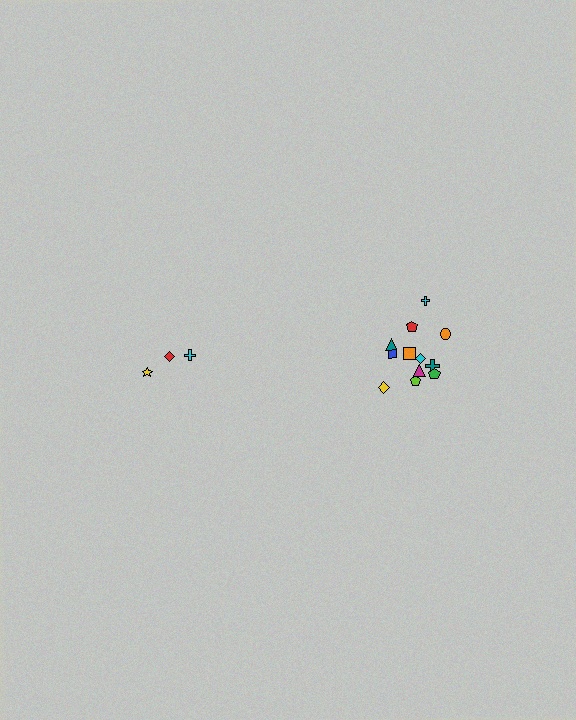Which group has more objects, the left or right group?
The right group.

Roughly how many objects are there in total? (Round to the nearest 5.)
Roughly 15 objects in total.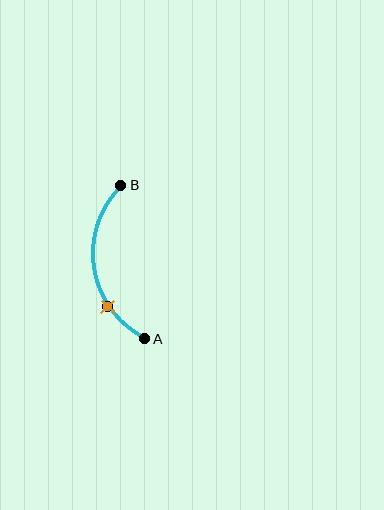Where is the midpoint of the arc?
The arc midpoint is the point on the curve farthest from the straight line joining A and B. It sits to the left of that line.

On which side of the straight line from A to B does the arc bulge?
The arc bulges to the left of the straight line connecting A and B.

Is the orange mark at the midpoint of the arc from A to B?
No. The orange mark lies on the arc but is closer to endpoint A. The arc midpoint would be at the point on the curve equidistant along the arc from both A and B.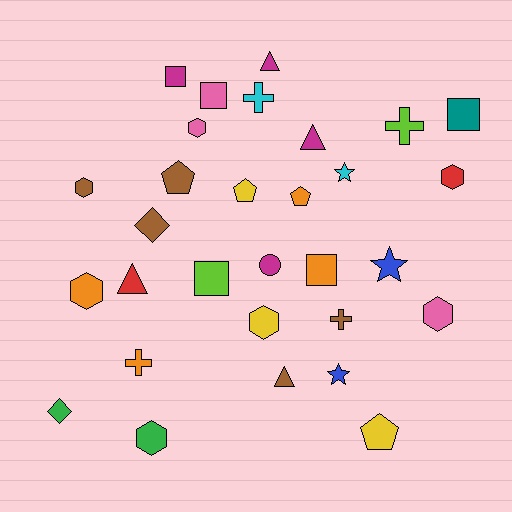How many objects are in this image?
There are 30 objects.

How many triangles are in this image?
There are 4 triangles.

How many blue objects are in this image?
There are 2 blue objects.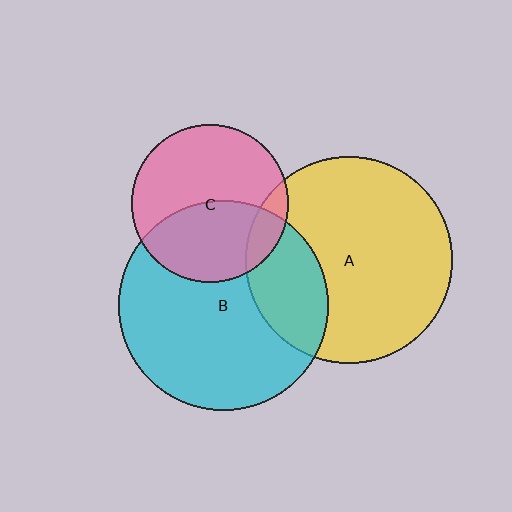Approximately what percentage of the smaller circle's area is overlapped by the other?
Approximately 25%.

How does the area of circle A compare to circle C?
Approximately 1.7 times.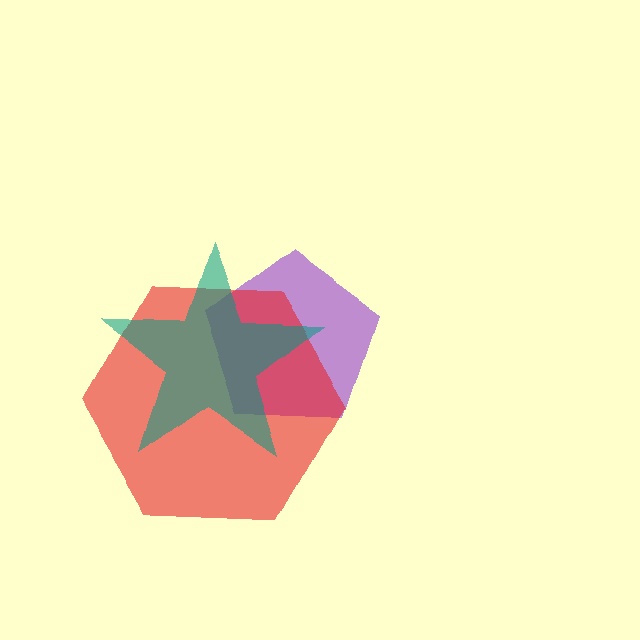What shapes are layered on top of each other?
The layered shapes are: a purple pentagon, a red hexagon, a teal star.